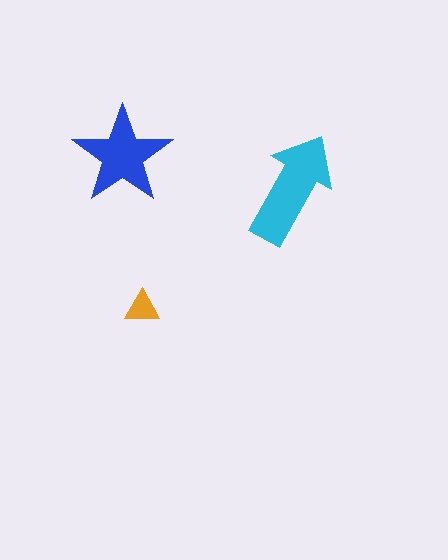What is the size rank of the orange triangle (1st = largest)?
3rd.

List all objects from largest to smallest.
The cyan arrow, the blue star, the orange triangle.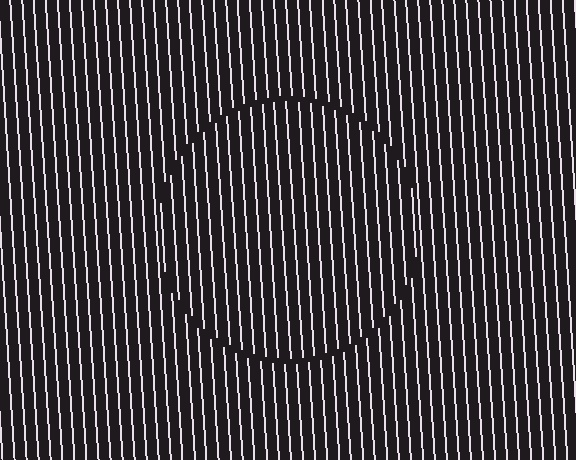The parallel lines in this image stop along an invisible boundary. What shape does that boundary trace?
An illusory circle. The interior of the shape contains the same grating, shifted by half a period — the contour is defined by the phase discontinuity where line-ends from the inner and outer gratings abut.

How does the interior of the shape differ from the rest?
The interior of the shape contains the same grating, shifted by half a period — the contour is defined by the phase discontinuity where line-ends from the inner and outer gratings abut.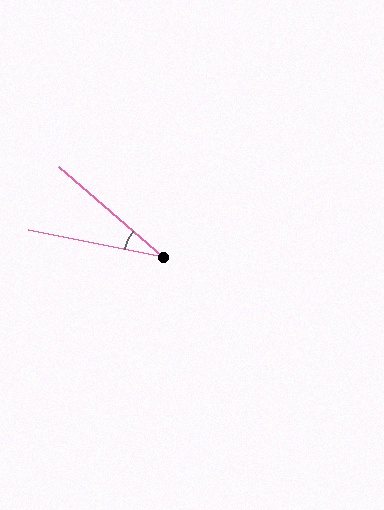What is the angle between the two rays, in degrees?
Approximately 30 degrees.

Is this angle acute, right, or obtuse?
It is acute.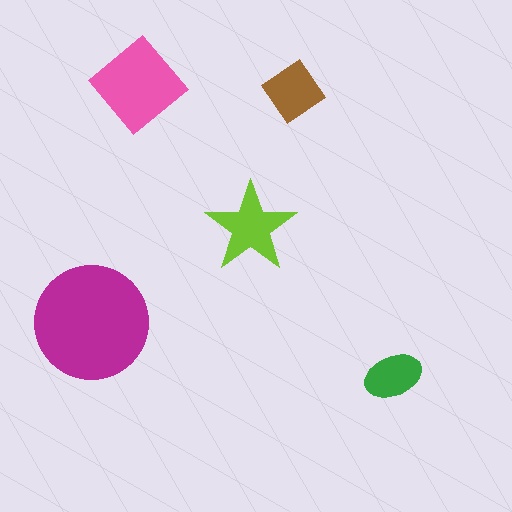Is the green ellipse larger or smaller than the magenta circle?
Smaller.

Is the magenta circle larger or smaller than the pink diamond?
Larger.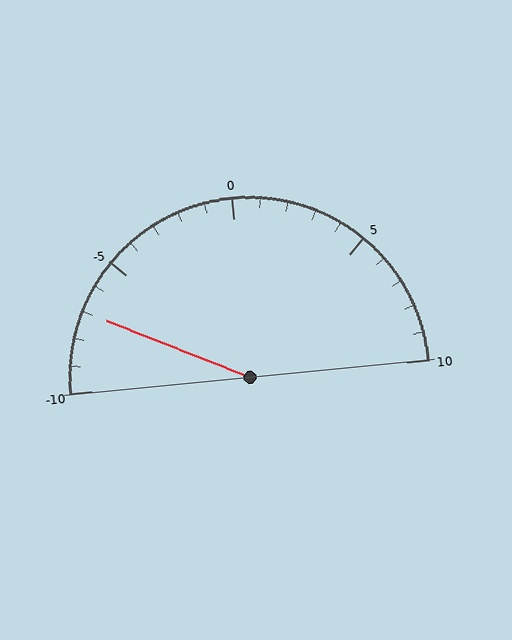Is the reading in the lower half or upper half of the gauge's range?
The reading is in the lower half of the range (-10 to 10).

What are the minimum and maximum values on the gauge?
The gauge ranges from -10 to 10.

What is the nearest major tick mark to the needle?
The nearest major tick mark is -5.